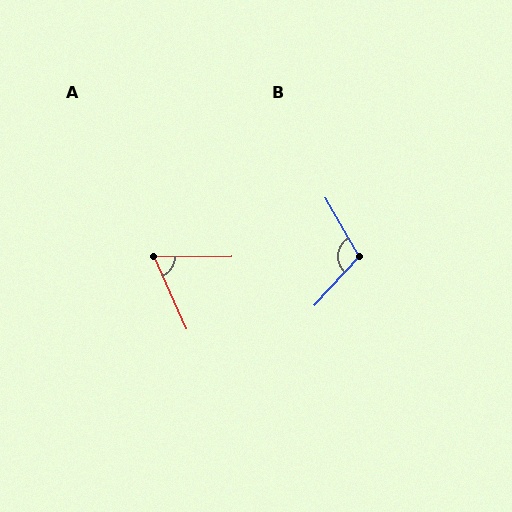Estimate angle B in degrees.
Approximately 107 degrees.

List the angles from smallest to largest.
A (66°), B (107°).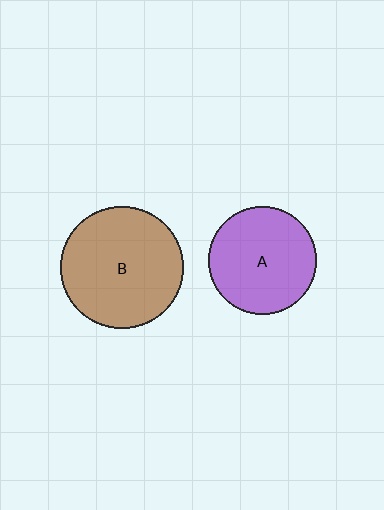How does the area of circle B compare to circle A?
Approximately 1.3 times.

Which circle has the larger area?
Circle B (brown).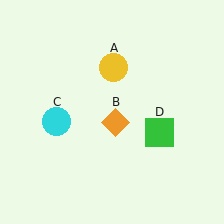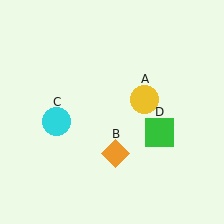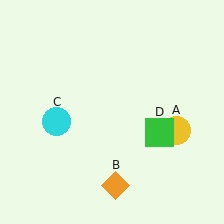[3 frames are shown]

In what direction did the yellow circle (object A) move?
The yellow circle (object A) moved down and to the right.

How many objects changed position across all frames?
2 objects changed position: yellow circle (object A), orange diamond (object B).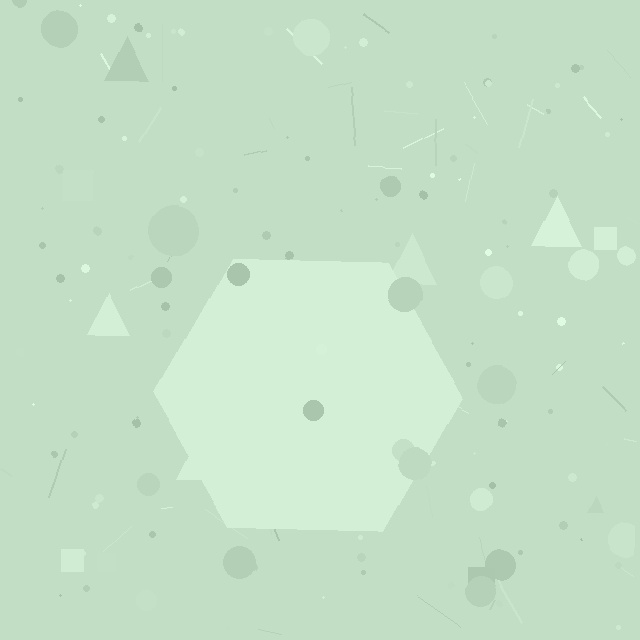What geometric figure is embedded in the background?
A hexagon is embedded in the background.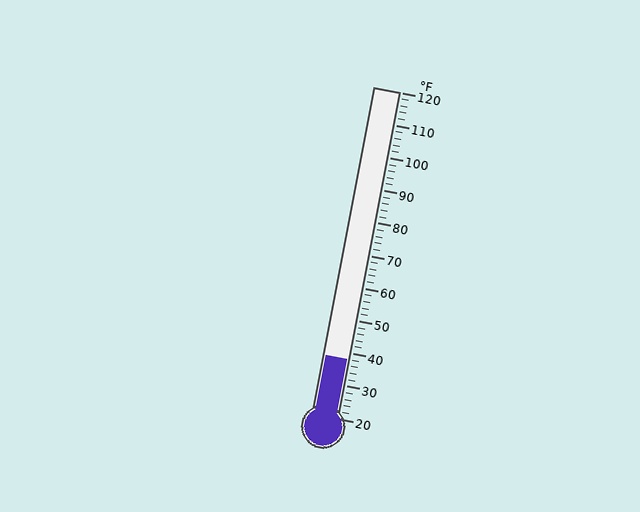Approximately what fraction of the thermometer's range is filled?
The thermometer is filled to approximately 20% of its range.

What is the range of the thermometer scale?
The thermometer scale ranges from 20°F to 120°F.